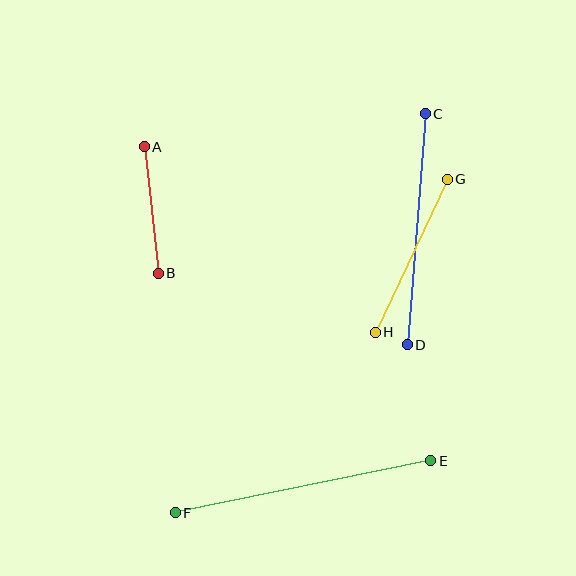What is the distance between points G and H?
The distance is approximately 169 pixels.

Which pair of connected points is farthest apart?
Points E and F are farthest apart.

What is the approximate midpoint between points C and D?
The midpoint is at approximately (416, 229) pixels.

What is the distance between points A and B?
The distance is approximately 127 pixels.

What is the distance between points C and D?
The distance is approximately 232 pixels.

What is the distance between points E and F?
The distance is approximately 261 pixels.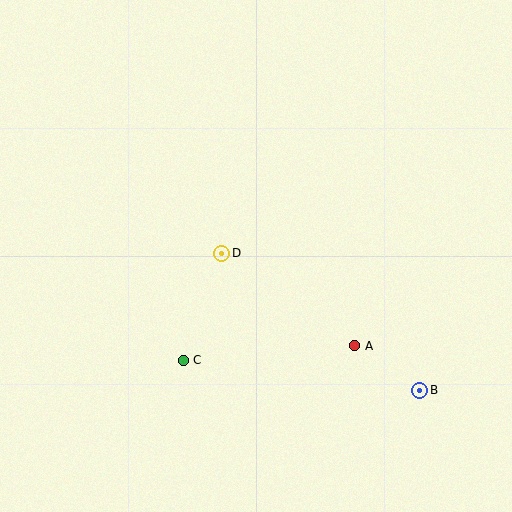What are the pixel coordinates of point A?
Point A is at (355, 346).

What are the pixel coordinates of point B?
Point B is at (420, 390).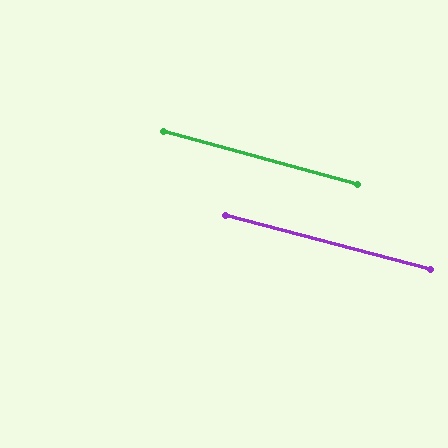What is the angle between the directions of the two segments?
Approximately 1 degree.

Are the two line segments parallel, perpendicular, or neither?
Parallel — their directions differ by only 0.5°.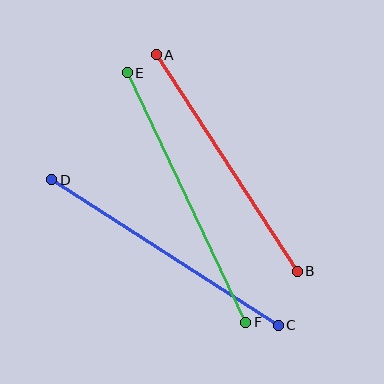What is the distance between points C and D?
The distance is approximately 269 pixels.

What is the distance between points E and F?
The distance is approximately 276 pixels.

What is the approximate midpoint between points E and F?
The midpoint is at approximately (187, 198) pixels.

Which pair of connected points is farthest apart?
Points E and F are farthest apart.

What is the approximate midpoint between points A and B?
The midpoint is at approximately (227, 163) pixels.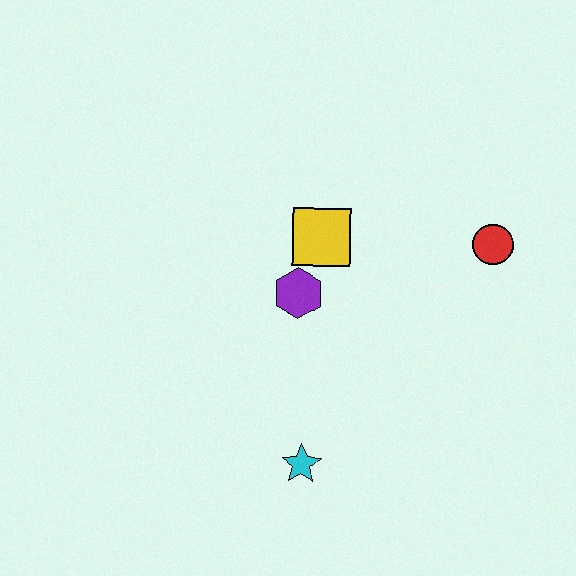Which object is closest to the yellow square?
The purple hexagon is closest to the yellow square.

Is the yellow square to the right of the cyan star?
Yes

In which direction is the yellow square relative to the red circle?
The yellow square is to the left of the red circle.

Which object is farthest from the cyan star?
The red circle is farthest from the cyan star.